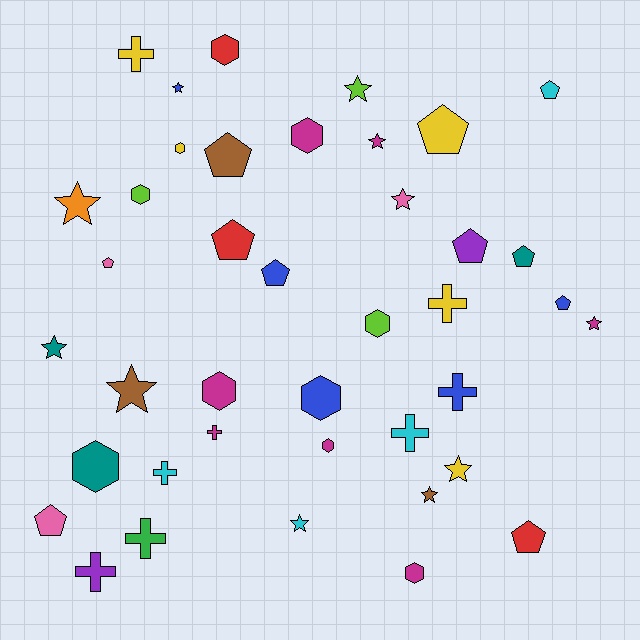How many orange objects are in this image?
There is 1 orange object.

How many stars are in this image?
There are 11 stars.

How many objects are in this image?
There are 40 objects.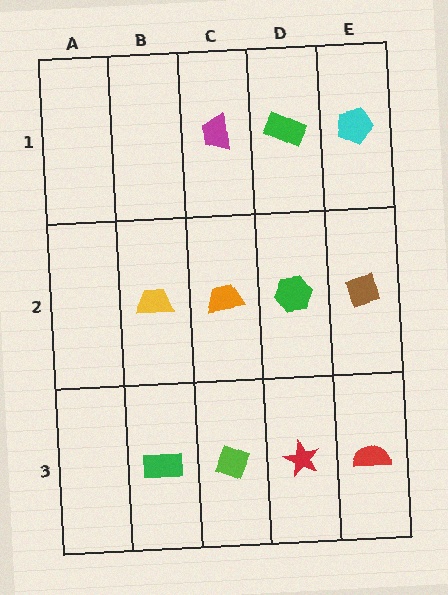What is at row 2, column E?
A brown diamond.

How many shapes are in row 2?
4 shapes.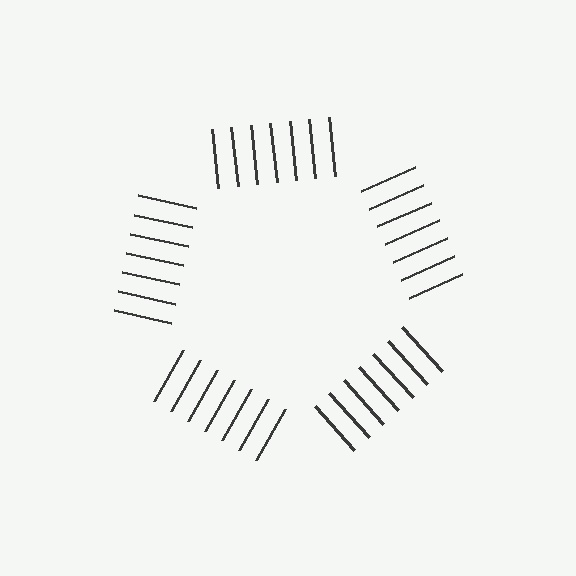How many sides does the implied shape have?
5 sides — the line-ends trace a pentagon.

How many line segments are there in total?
35 — 7 along each of the 5 edges.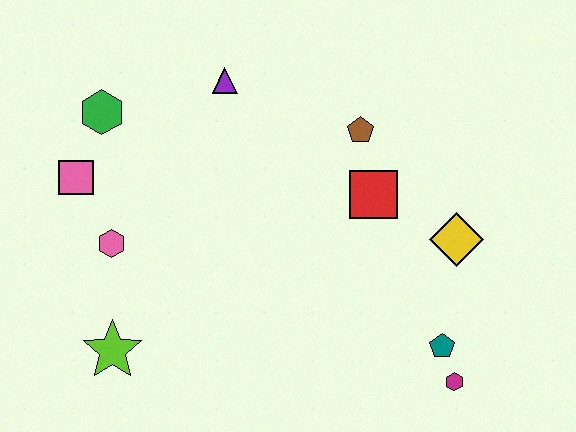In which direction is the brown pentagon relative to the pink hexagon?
The brown pentagon is to the right of the pink hexagon.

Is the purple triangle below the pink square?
No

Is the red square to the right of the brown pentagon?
Yes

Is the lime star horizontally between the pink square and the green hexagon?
No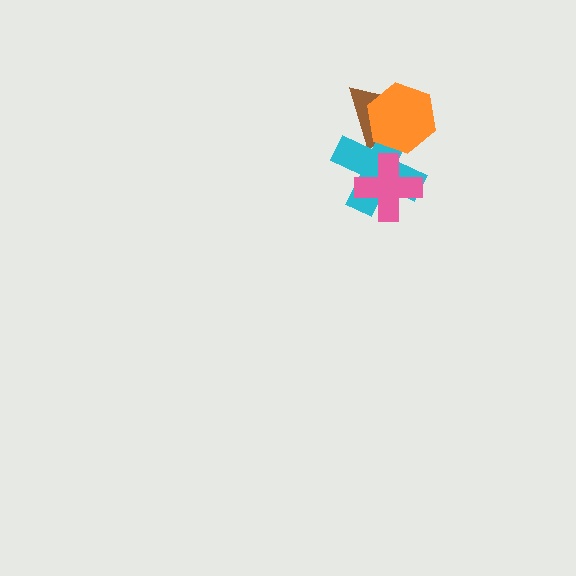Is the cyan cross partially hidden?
Yes, it is partially covered by another shape.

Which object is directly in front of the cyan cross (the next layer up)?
The pink cross is directly in front of the cyan cross.